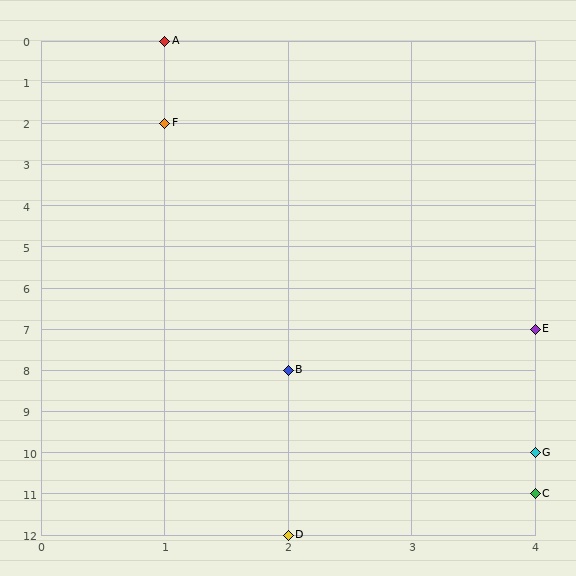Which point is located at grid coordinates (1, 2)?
Point F is at (1, 2).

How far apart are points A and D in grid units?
Points A and D are 1 column and 12 rows apart (about 12.0 grid units diagonally).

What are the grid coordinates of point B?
Point B is at grid coordinates (2, 8).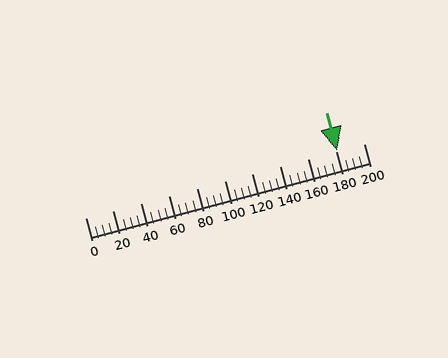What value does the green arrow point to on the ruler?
The green arrow points to approximately 181.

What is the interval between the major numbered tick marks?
The major tick marks are spaced 20 units apart.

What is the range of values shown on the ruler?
The ruler shows values from 0 to 200.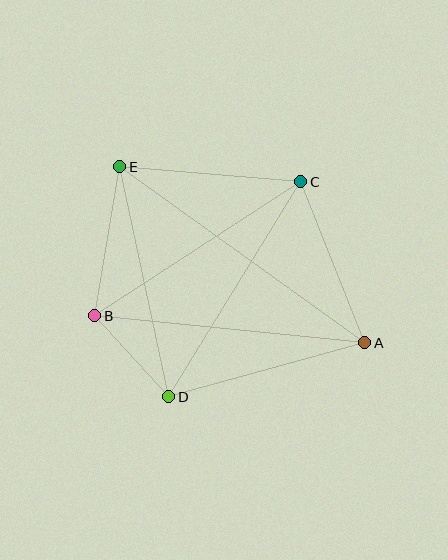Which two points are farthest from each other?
Points A and E are farthest from each other.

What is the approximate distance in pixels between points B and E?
The distance between B and E is approximately 151 pixels.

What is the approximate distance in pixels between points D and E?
The distance between D and E is approximately 236 pixels.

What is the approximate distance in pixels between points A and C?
The distance between A and C is approximately 173 pixels.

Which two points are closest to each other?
Points B and D are closest to each other.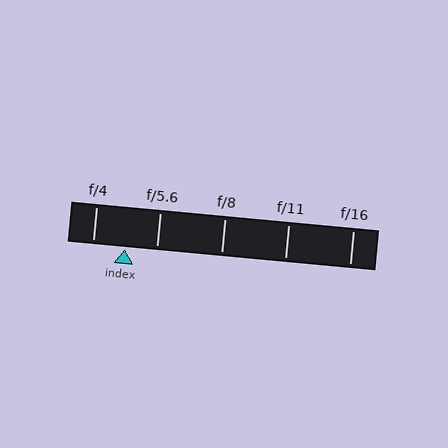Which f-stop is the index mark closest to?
The index mark is closest to f/5.6.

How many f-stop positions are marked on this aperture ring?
There are 5 f-stop positions marked.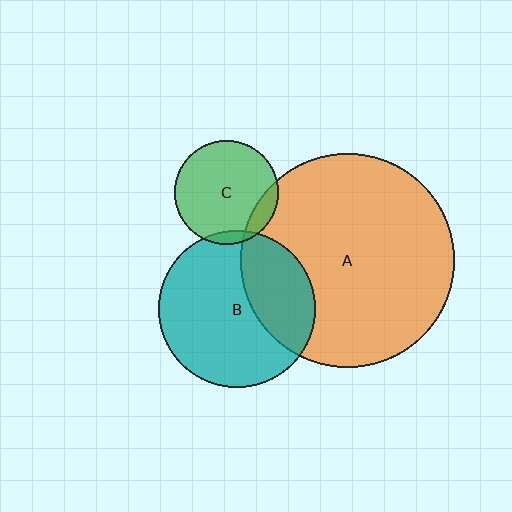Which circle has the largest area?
Circle A (orange).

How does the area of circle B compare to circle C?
Approximately 2.3 times.